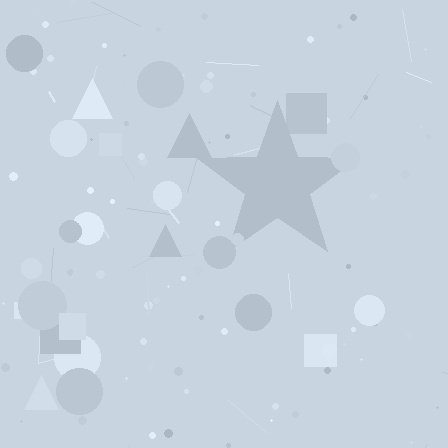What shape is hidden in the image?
A star is hidden in the image.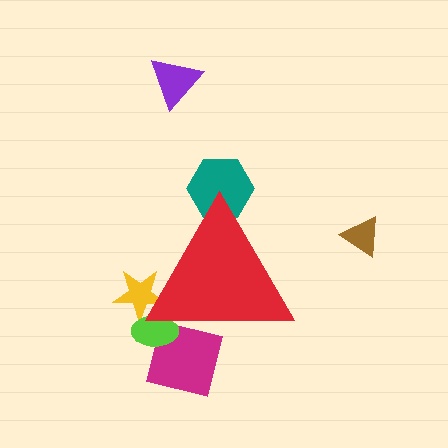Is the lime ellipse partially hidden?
Yes, the lime ellipse is partially hidden behind the red triangle.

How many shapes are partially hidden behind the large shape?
4 shapes are partially hidden.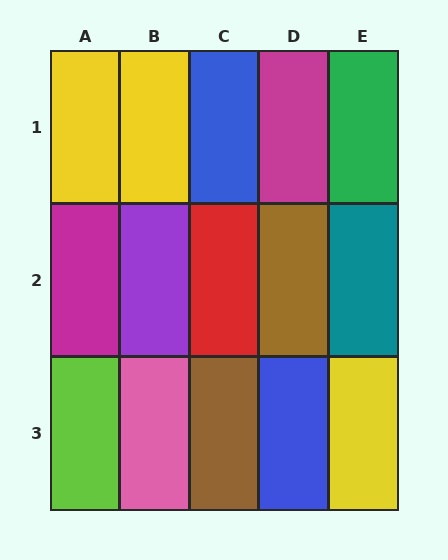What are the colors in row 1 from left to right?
Yellow, yellow, blue, magenta, green.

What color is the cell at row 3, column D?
Blue.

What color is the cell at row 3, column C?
Brown.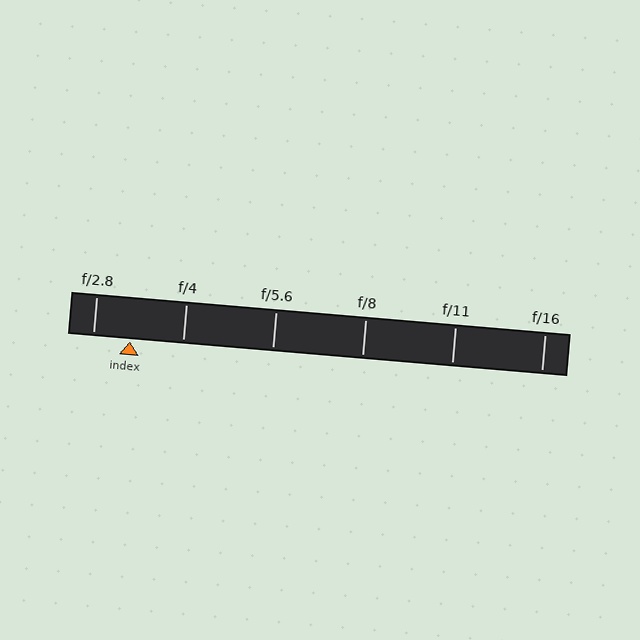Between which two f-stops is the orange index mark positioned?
The index mark is between f/2.8 and f/4.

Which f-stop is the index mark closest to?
The index mark is closest to f/2.8.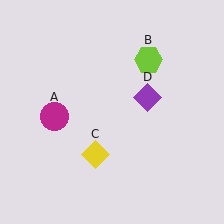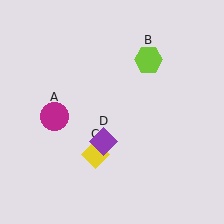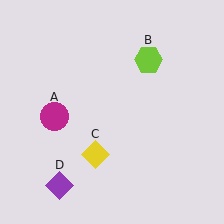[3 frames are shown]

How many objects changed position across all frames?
1 object changed position: purple diamond (object D).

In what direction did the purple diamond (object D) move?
The purple diamond (object D) moved down and to the left.